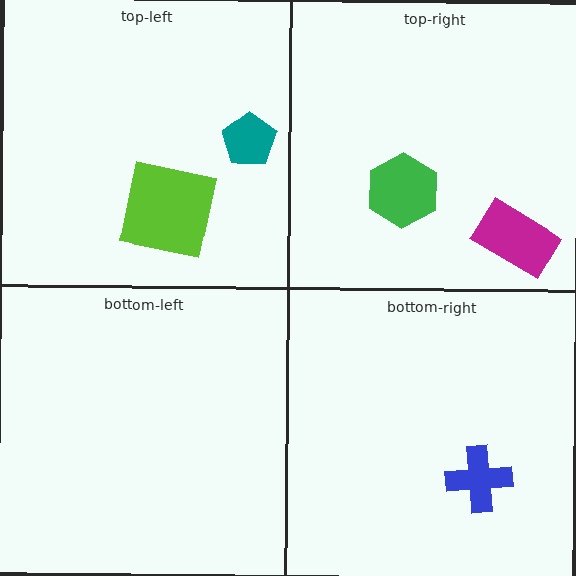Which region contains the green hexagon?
The top-right region.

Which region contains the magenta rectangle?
The top-right region.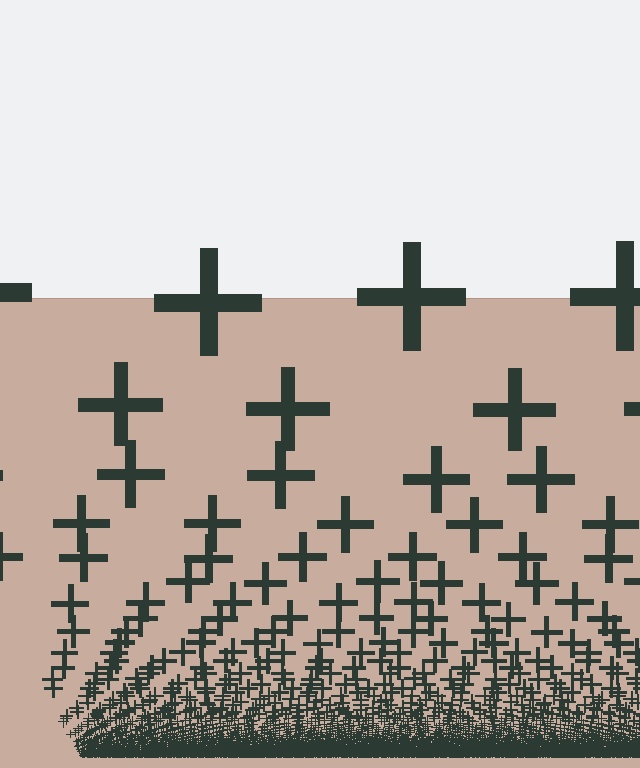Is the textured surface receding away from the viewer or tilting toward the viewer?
The surface appears to tilt toward the viewer. Texture elements get larger and sparser toward the top.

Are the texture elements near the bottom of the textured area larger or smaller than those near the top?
Smaller. The gradient is inverted — elements near the bottom are smaller and denser.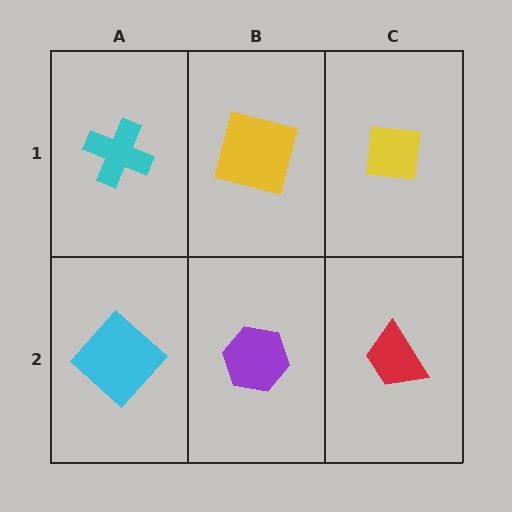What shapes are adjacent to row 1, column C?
A red trapezoid (row 2, column C), a yellow square (row 1, column B).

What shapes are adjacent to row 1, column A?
A cyan diamond (row 2, column A), a yellow square (row 1, column B).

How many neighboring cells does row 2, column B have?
3.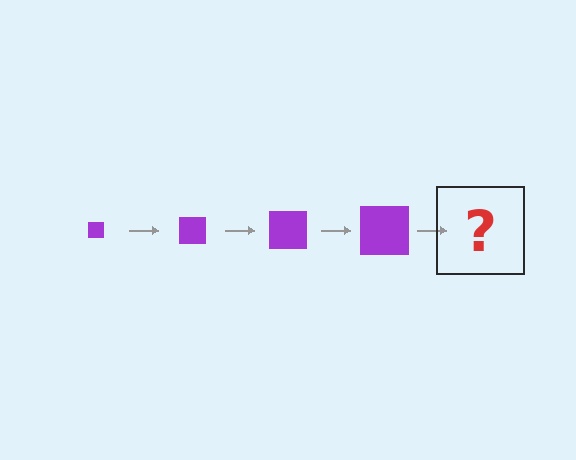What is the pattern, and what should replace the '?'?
The pattern is that the square gets progressively larger each step. The '?' should be a purple square, larger than the previous one.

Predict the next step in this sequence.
The next step is a purple square, larger than the previous one.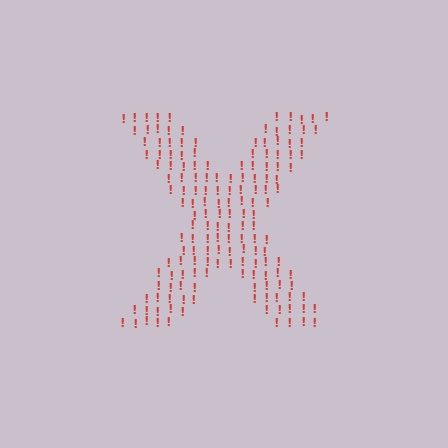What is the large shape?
The large shape is the letter X.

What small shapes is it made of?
It is made of small exclamation marks.